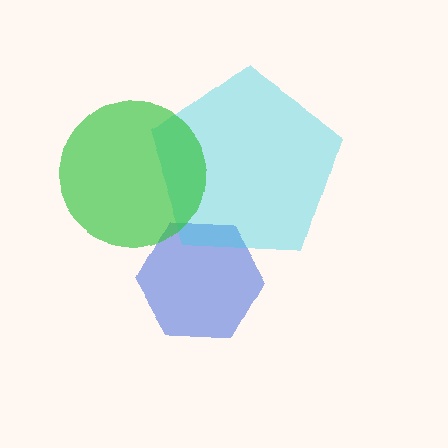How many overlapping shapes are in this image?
There are 3 overlapping shapes in the image.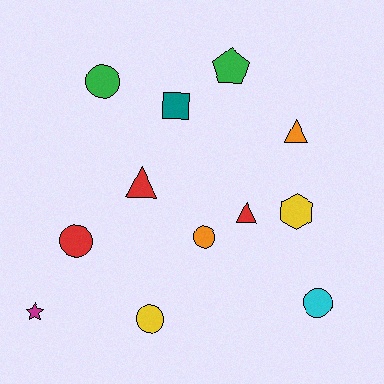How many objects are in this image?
There are 12 objects.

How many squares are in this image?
There is 1 square.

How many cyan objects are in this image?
There is 1 cyan object.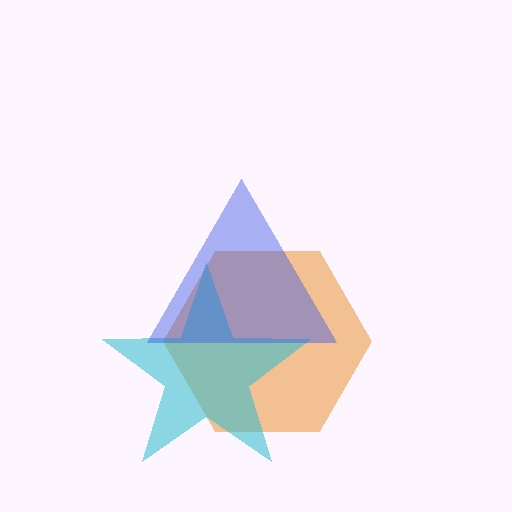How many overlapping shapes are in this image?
There are 3 overlapping shapes in the image.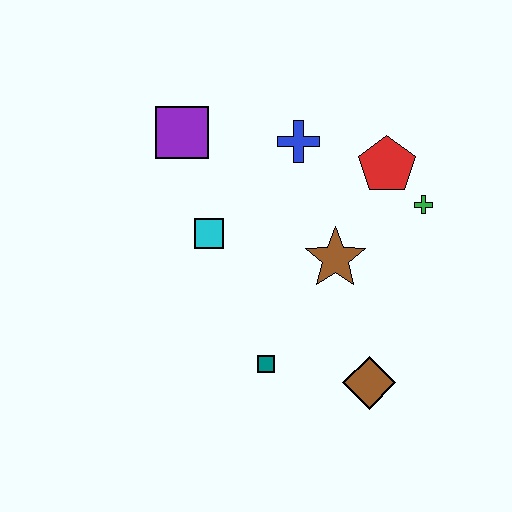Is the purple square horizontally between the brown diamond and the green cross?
No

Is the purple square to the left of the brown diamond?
Yes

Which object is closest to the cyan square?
The purple square is closest to the cyan square.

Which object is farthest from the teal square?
The purple square is farthest from the teal square.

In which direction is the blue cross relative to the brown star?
The blue cross is above the brown star.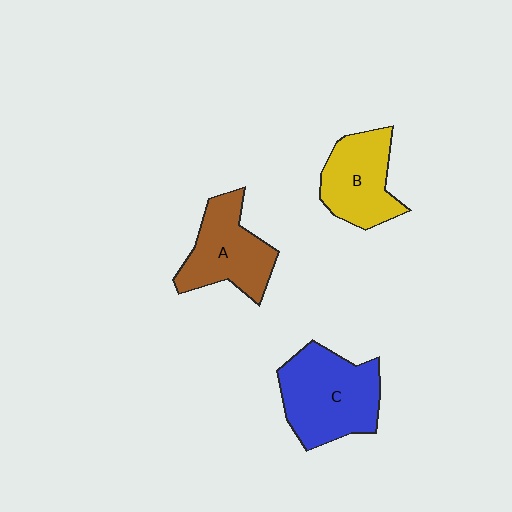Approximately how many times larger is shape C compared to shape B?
Approximately 1.3 times.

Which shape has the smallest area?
Shape B (yellow).